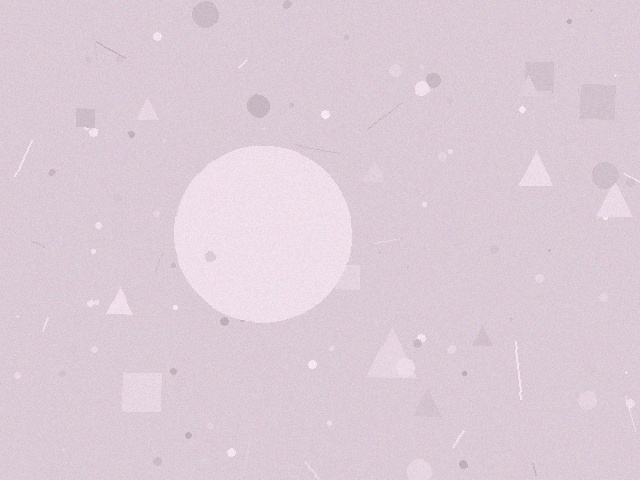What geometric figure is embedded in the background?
A circle is embedded in the background.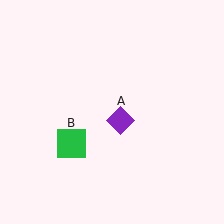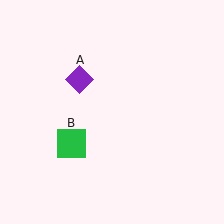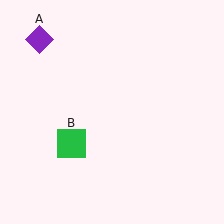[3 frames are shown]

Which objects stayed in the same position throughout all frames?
Green square (object B) remained stationary.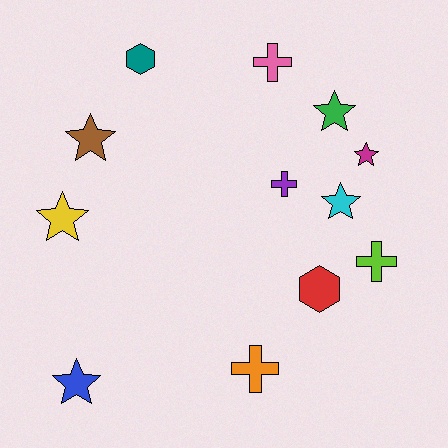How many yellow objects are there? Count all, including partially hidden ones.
There is 1 yellow object.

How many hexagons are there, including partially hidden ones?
There are 2 hexagons.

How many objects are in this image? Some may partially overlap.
There are 12 objects.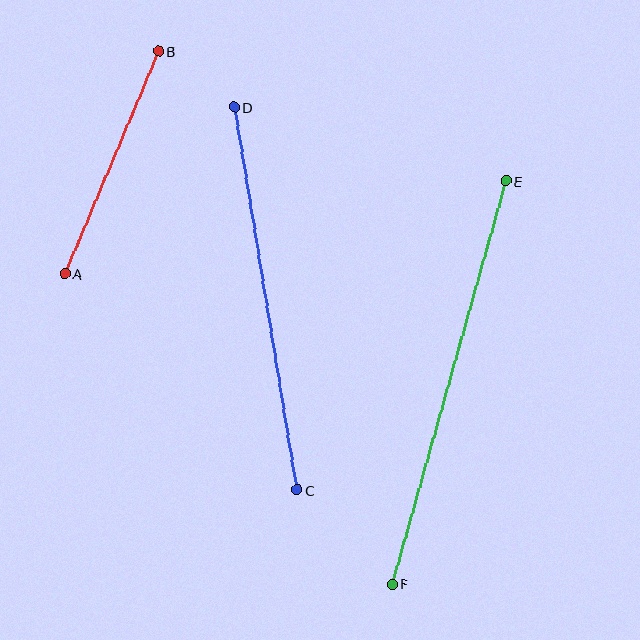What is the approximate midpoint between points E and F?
The midpoint is at approximately (449, 382) pixels.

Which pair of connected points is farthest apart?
Points E and F are farthest apart.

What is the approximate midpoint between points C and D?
The midpoint is at approximately (266, 299) pixels.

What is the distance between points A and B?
The distance is approximately 242 pixels.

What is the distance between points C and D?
The distance is approximately 388 pixels.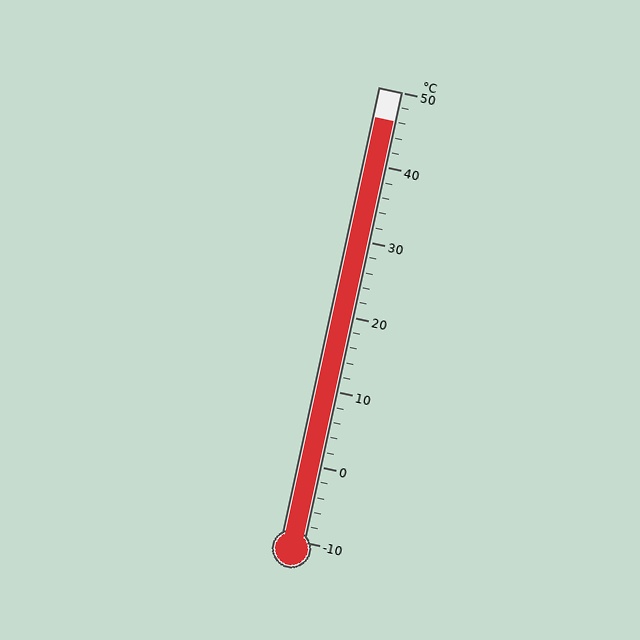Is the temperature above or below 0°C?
The temperature is above 0°C.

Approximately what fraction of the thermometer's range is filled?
The thermometer is filled to approximately 95% of its range.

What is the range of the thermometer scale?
The thermometer scale ranges from -10°C to 50°C.